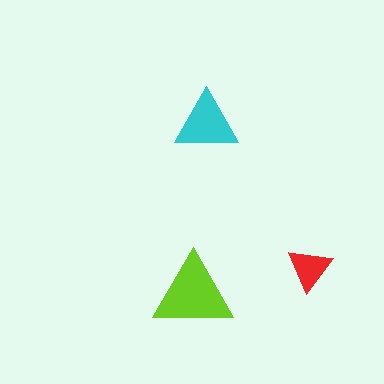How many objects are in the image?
There are 3 objects in the image.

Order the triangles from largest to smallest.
the lime one, the cyan one, the red one.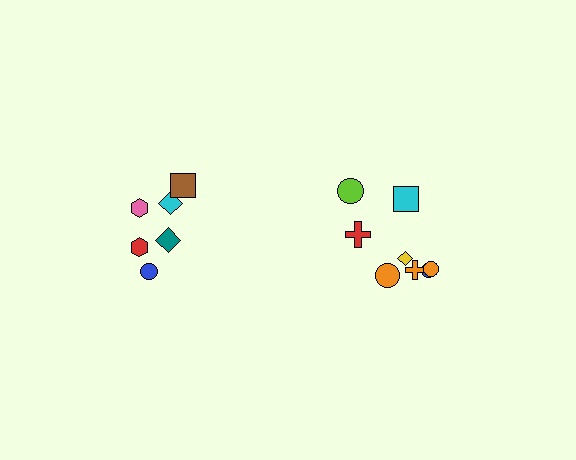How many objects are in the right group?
There are 8 objects.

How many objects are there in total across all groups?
There are 14 objects.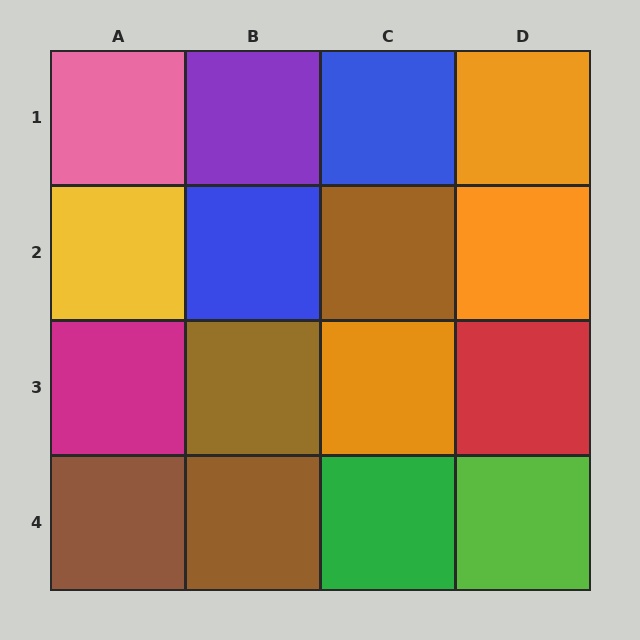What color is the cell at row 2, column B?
Blue.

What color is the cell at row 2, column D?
Orange.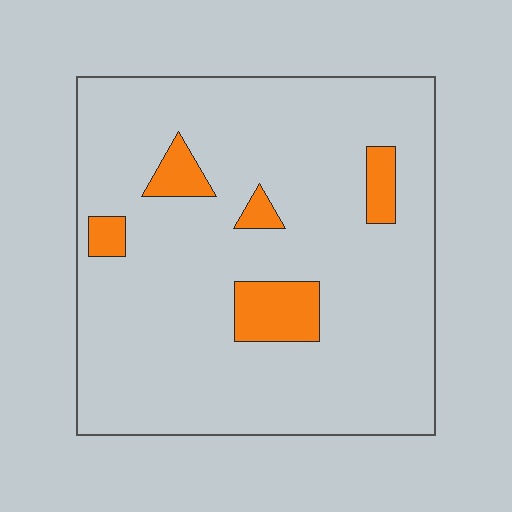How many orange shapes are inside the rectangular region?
5.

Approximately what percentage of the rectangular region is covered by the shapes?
Approximately 10%.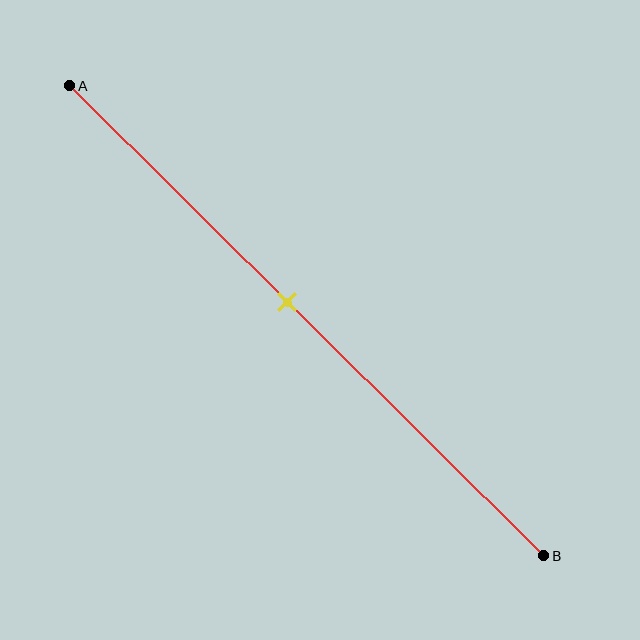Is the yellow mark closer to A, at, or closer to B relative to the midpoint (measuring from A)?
The yellow mark is closer to point A than the midpoint of segment AB.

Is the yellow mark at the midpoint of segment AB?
No, the mark is at about 45% from A, not at the 50% midpoint.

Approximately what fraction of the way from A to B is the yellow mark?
The yellow mark is approximately 45% of the way from A to B.